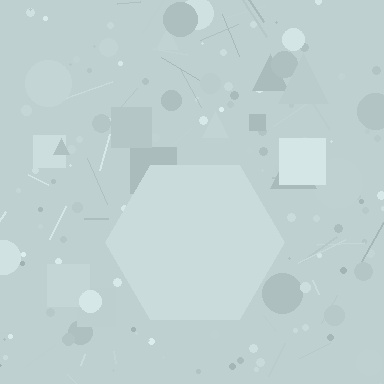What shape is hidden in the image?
A hexagon is hidden in the image.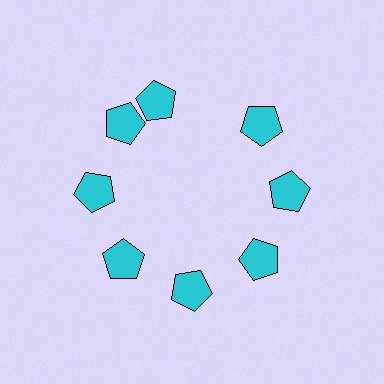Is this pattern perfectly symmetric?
No. The 8 cyan pentagons are arranged in a ring, but one element near the 12 o'clock position is rotated out of alignment along the ring, breaking the 8-fold rotational symmetry.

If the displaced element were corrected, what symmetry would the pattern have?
It would have 8-fold rotational symmetry — the pattern would map onto itself every 45 degrees.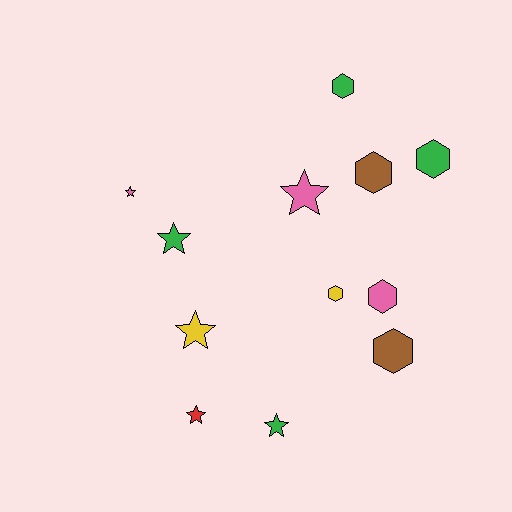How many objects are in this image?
There are 12 objects.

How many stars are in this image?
There are 6 stars.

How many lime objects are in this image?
There are no lime objects.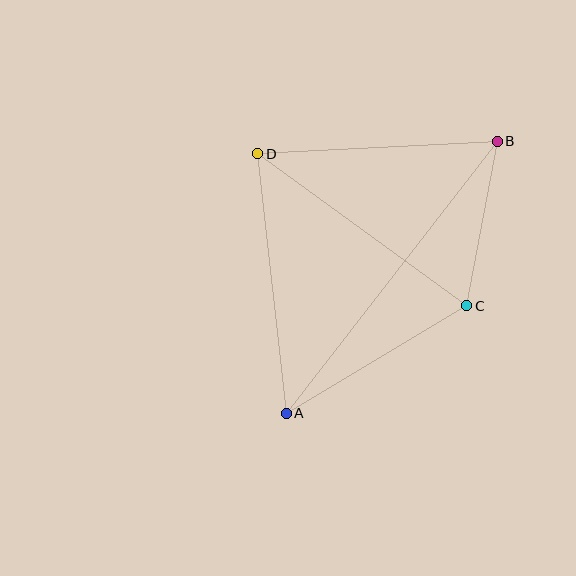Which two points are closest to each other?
Points B and C are closest to each other.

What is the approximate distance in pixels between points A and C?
The distance between A and C is approximately 210 pixels.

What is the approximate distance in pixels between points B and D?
The distance between B and D is approximately 240 pixels.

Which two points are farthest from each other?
Points A and B are farthest from each other.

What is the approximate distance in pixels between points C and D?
The distance between C and D is approximately 258 pixels.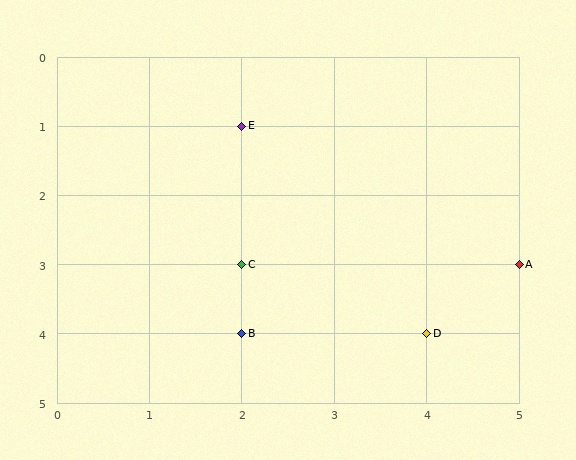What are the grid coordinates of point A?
Point A is at grid coordinates (5, 3).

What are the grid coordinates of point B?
Point B is at grid coordinates (2, 4).